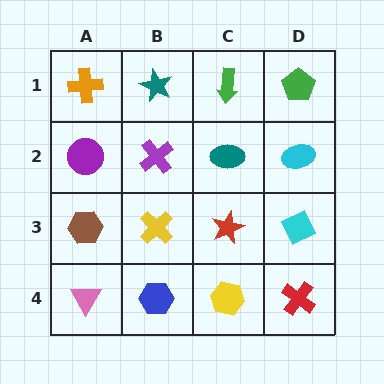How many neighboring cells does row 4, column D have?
2.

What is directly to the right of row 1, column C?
A green pentagon.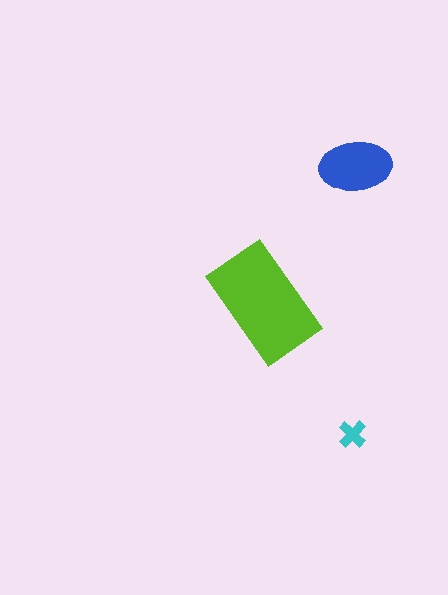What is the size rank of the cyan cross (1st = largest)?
3rd.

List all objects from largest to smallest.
The lime rectangle, the blue ellipse, the cyan cross.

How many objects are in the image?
There are 3 objects in the image.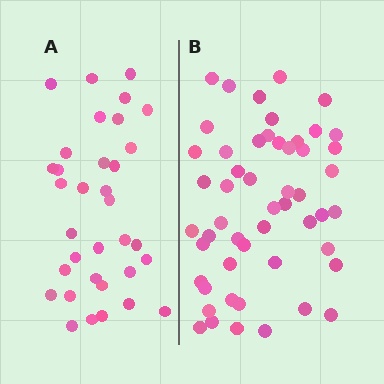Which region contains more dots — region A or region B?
Region B (the right region) has more dots.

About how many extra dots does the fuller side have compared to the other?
Region B has approximately 20 more dots than region A.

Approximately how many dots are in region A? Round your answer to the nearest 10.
About 30 dots. (The exact count is 34, which rounds to 30.)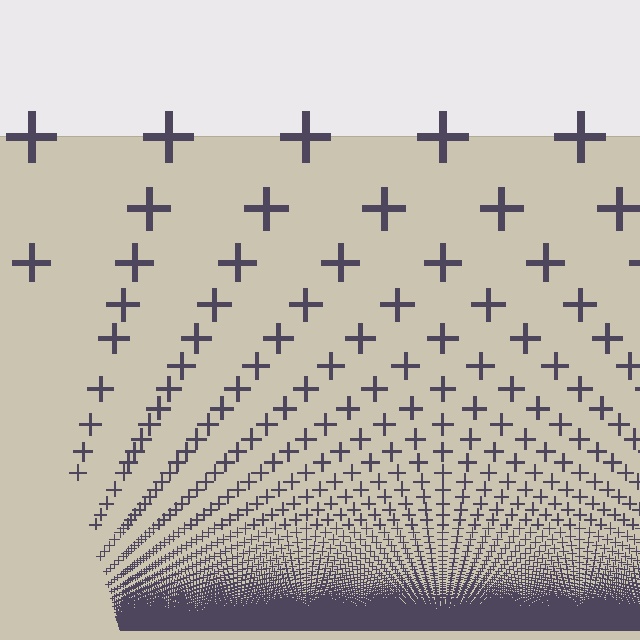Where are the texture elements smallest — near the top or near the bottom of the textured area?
Near the bottom.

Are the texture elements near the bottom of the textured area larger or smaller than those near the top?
Smaller. The gradient is inverted — elements near the bottom are smaller and denser.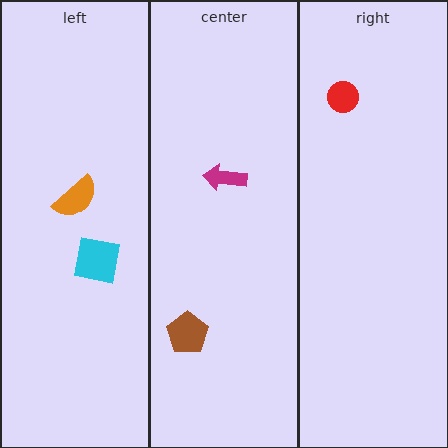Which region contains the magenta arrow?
The center region.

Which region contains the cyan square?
The left region.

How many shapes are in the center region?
2.